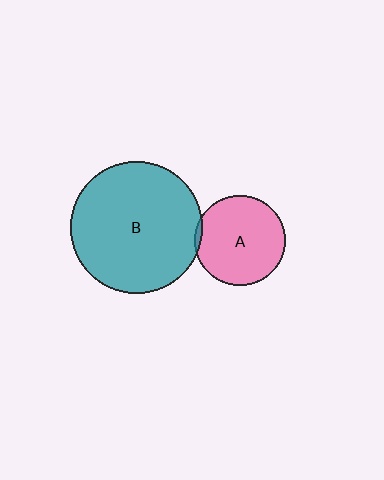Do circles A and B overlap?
Yes.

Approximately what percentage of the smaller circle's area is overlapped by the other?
Approximately 5%.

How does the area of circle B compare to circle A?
Approximately 2.1 times.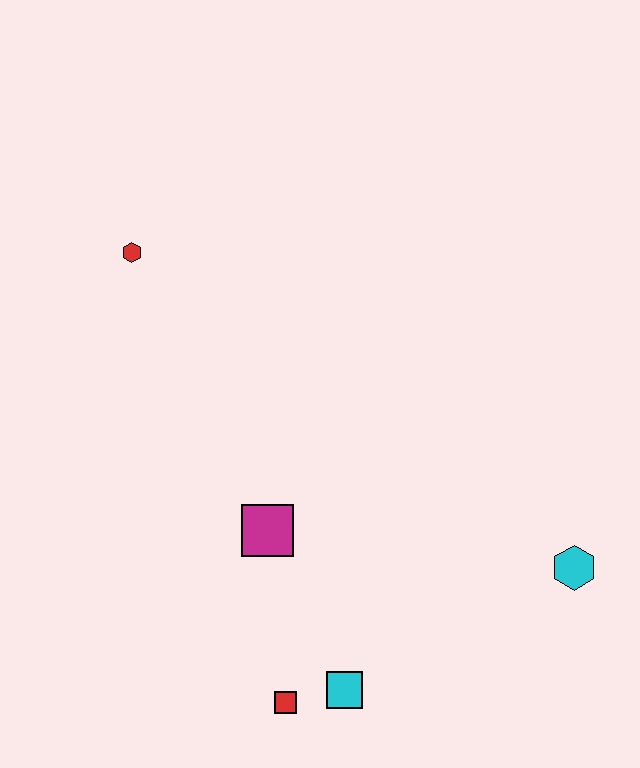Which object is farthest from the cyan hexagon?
The red hexagon is farthest from the cyan hexagon.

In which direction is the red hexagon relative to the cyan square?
The red hexagon is above the cyan square.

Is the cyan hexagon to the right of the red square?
Yes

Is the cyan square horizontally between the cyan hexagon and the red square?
Yes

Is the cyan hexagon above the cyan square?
Yes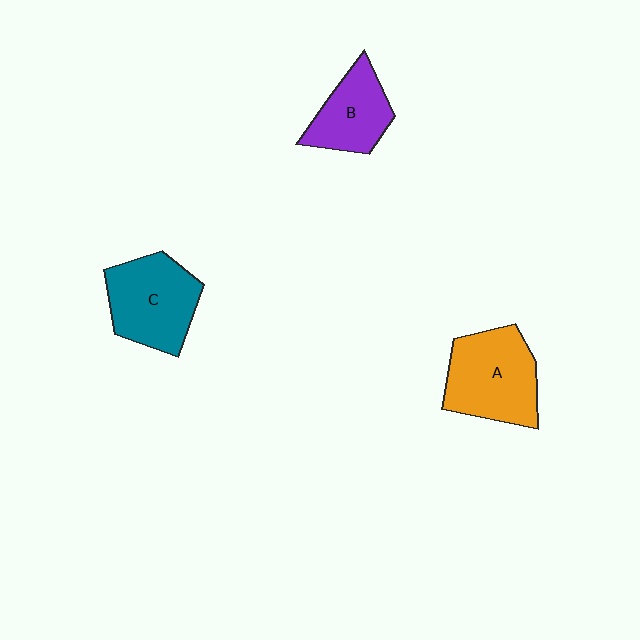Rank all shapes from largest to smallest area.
From largest to smallest: A (orange), C (teal), B (purple).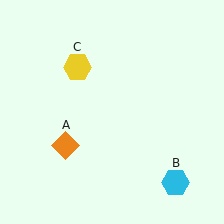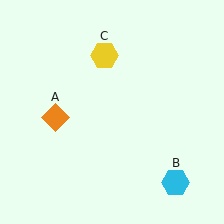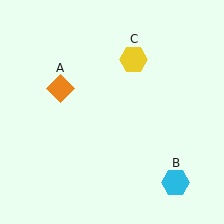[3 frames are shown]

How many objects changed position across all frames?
2 objects changed position: orange diamond (object A), yellow hexagon (object C).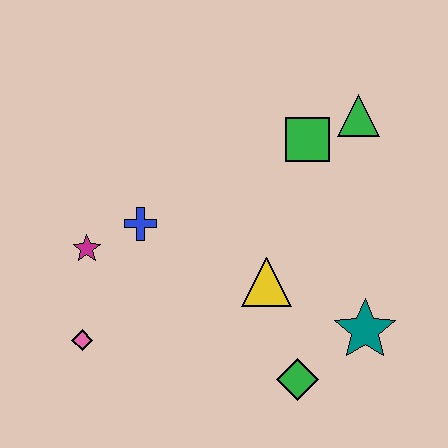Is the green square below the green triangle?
Yes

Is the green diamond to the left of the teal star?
Yes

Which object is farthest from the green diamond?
The green triangle is farthest from the green diamond.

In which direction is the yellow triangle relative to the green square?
The yellow triangle is below the green square.